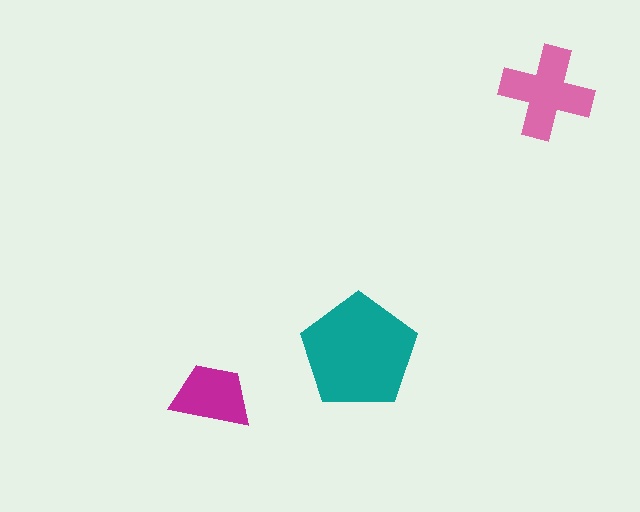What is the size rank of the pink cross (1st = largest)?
2nd.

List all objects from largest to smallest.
The teal pentagon, the pink cross, the magenta trapezoid.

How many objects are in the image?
There are 3 objects in the image.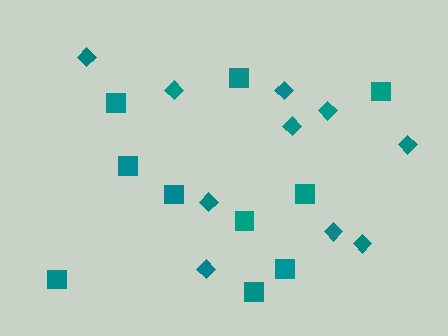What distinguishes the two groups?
There are 2 groups: one group of squares (10) and one group of diamonds (10).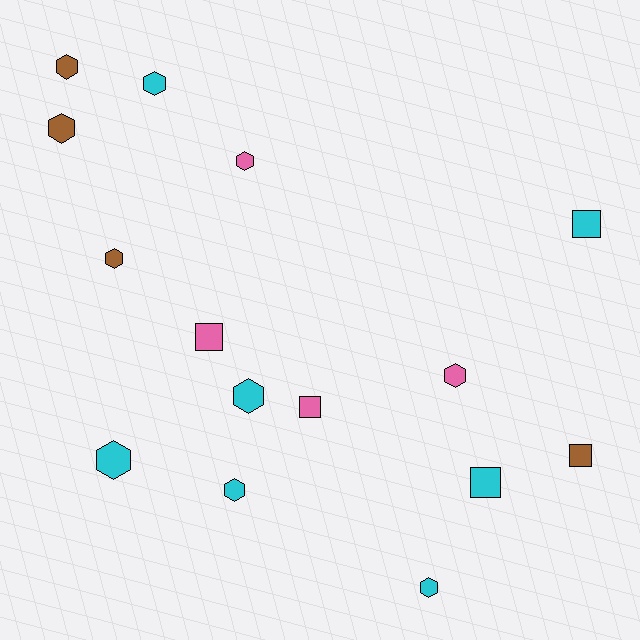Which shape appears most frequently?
Hexagon, with 10 objects.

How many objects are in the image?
There are 15 objects.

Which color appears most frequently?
Cyan, with 7 objects.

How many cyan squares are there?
There are 2 cyan squares.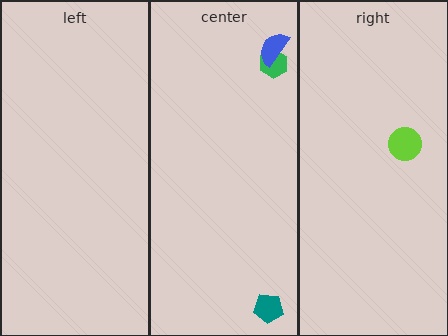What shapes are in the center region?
The green hexagon, the blue semicircle, the teal pentagon.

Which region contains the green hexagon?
The center region.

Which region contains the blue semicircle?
The center region.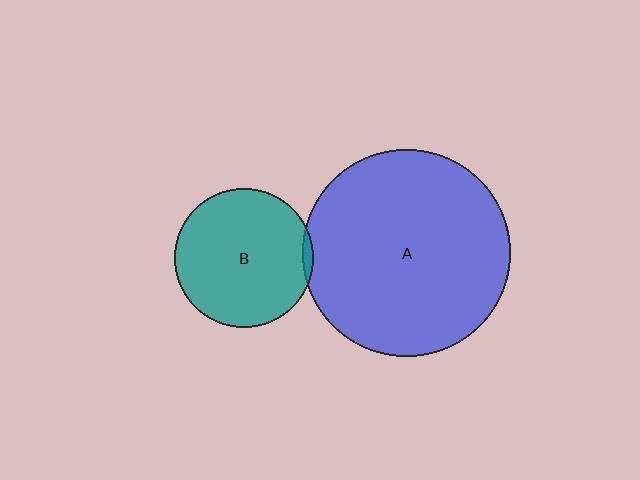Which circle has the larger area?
Circle A (blue).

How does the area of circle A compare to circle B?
Approximately 2.2 times.